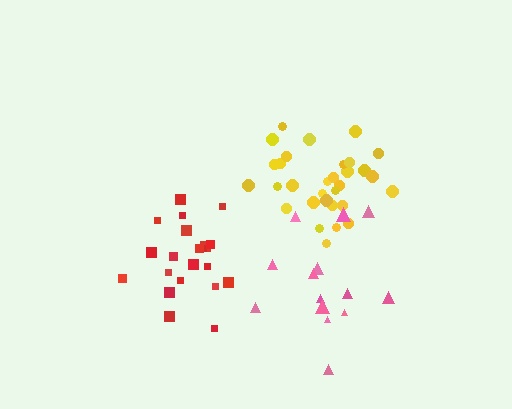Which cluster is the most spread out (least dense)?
Pink.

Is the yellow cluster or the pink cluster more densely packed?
Yellow.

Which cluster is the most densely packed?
Red.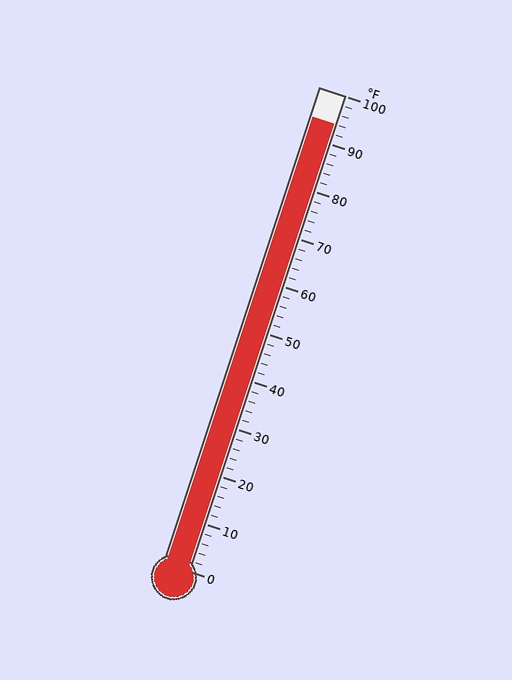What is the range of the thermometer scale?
The thermometer scale ranges from 0°F to 100°F.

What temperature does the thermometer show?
The thermometer shows approximately 94°F.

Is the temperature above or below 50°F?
The temperature is above 50°F.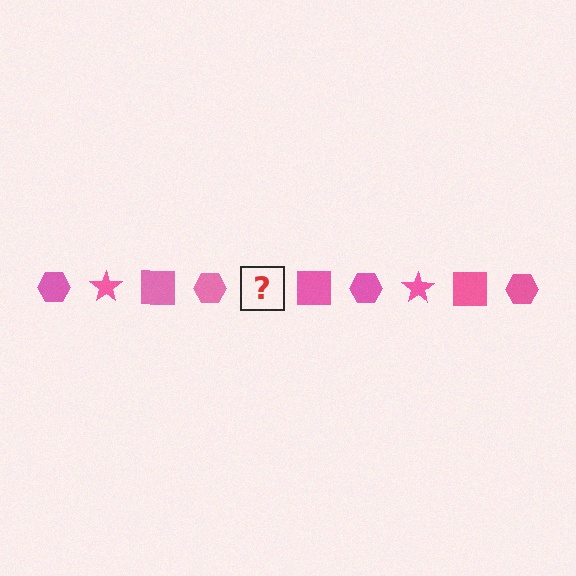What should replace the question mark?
The question mark should be replaced with a pink star.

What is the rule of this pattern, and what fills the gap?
The rule is that the pattern cycles through hexagon, star, square shapes in pink. The gap should be filled with a pink star.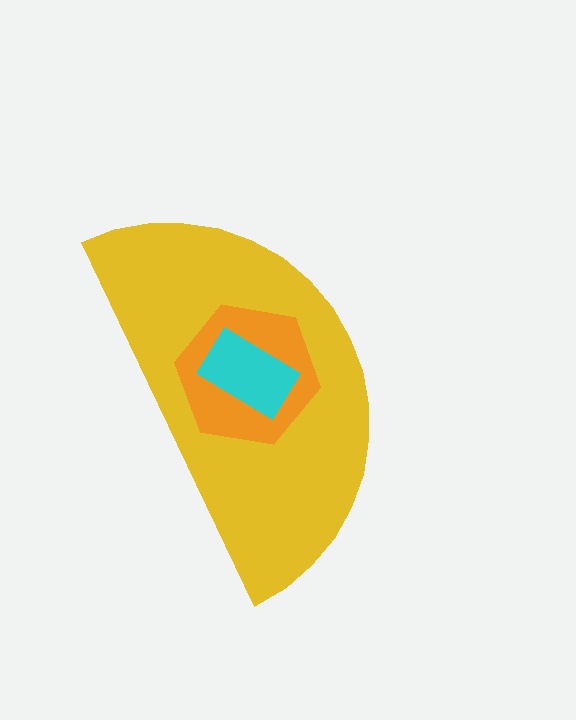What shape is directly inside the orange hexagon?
The cyan rectangle.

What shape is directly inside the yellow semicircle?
The orange hexagon.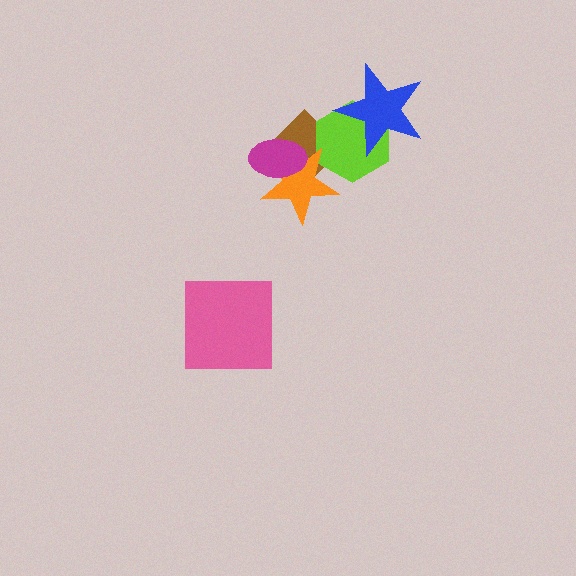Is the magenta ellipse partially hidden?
No, no other shape covers it.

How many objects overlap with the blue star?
1 object overlaps with the blue star.